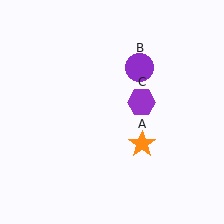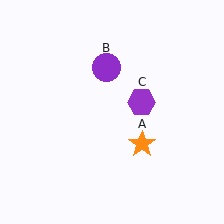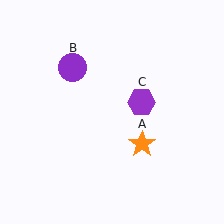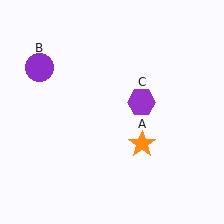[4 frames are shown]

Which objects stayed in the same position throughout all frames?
Orange star (object A) and purple hexagon (object C) remained stationary.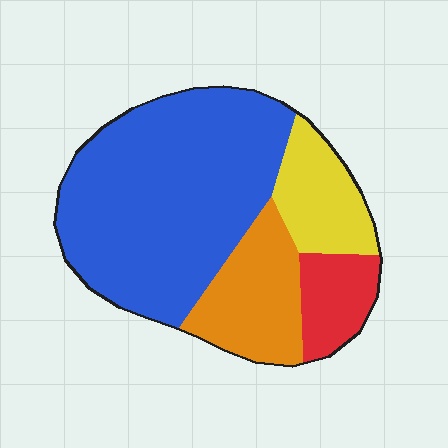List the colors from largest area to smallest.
From largest to smallest: blue, orange, yellow, red.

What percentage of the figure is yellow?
Yellow takes up about one eighth (1/8) of the figure.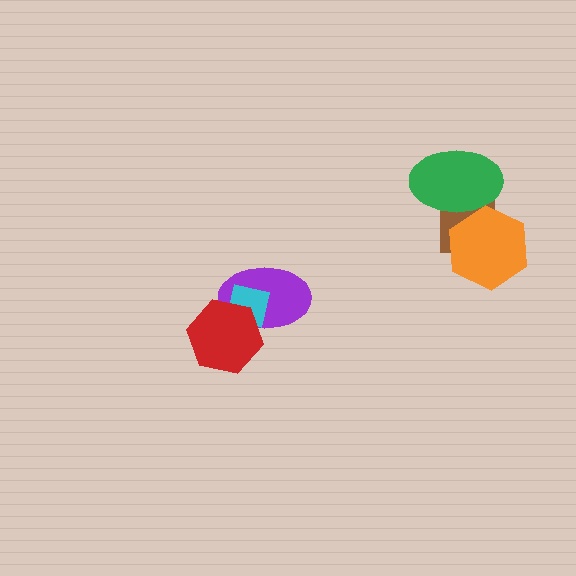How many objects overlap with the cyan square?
2 objects overlap with the cyan square.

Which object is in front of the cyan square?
The red hexagon is in front of the cyan square.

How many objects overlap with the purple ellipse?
2 objects overlap with the purple ellipse.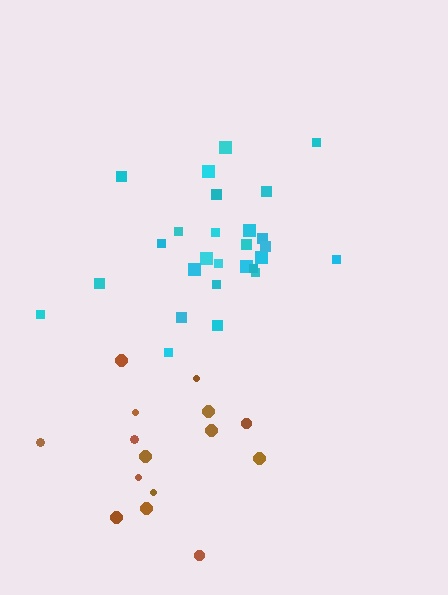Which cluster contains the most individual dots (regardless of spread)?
Cyan (27).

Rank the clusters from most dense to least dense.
cyan, brown.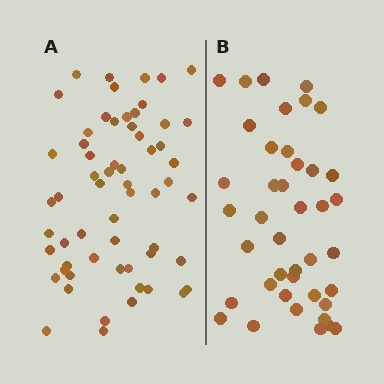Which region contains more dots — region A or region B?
Region A (the left region) has more dots.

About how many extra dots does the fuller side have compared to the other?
Region A has approximately 20 more dots than region B.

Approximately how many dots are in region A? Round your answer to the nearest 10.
About 60 dots.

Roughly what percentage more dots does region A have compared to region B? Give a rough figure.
About 45% more.